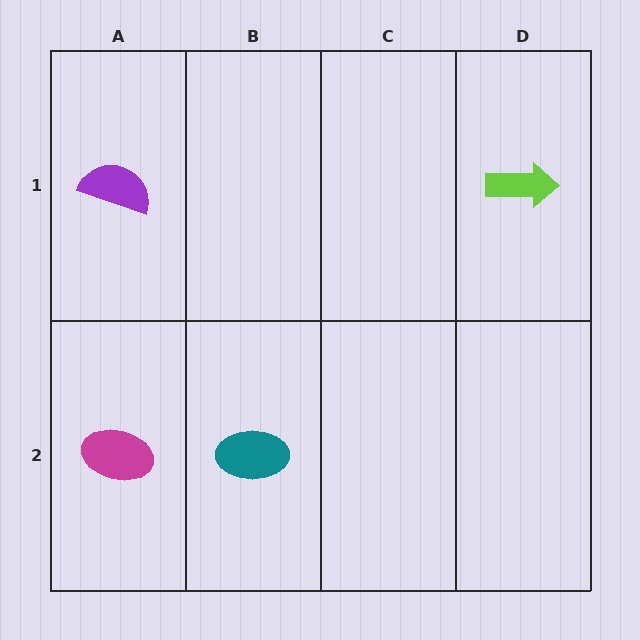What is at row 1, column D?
A lime arrow.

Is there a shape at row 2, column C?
No, that cell is empty.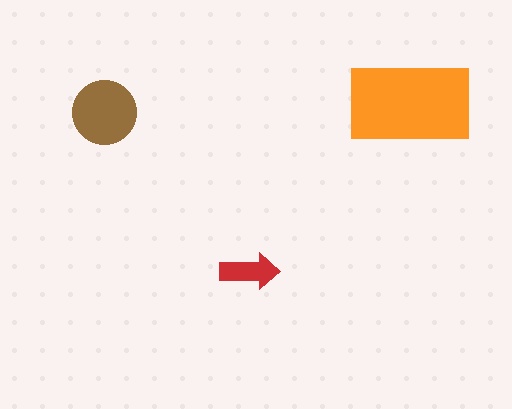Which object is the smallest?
The red arrow.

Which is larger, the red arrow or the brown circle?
The brown circle.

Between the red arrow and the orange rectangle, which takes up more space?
The orange rectangle.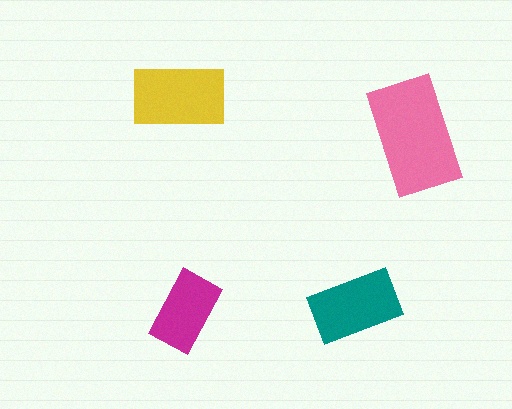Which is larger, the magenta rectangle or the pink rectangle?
The pink one.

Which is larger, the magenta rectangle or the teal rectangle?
The teal one.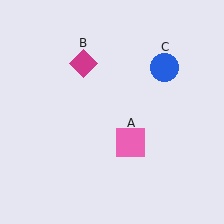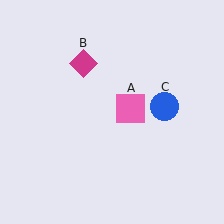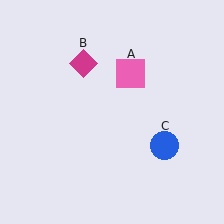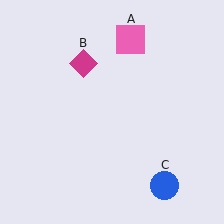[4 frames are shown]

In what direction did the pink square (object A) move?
The pink square (object A) moved up.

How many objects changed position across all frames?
2 objects changed position: pink square (object A), blue circle (object C).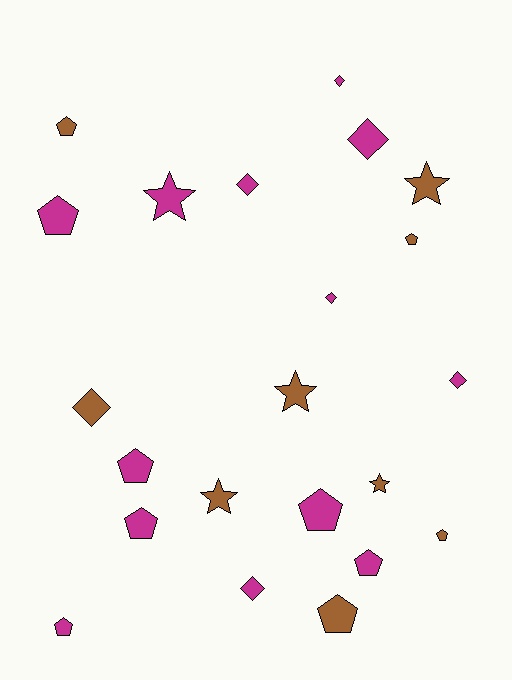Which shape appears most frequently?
Pentagon, with 10 objects.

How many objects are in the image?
There are 22 objects.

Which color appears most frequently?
Magenta, with 13 objects.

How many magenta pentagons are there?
There are 6 magenta pentagons.